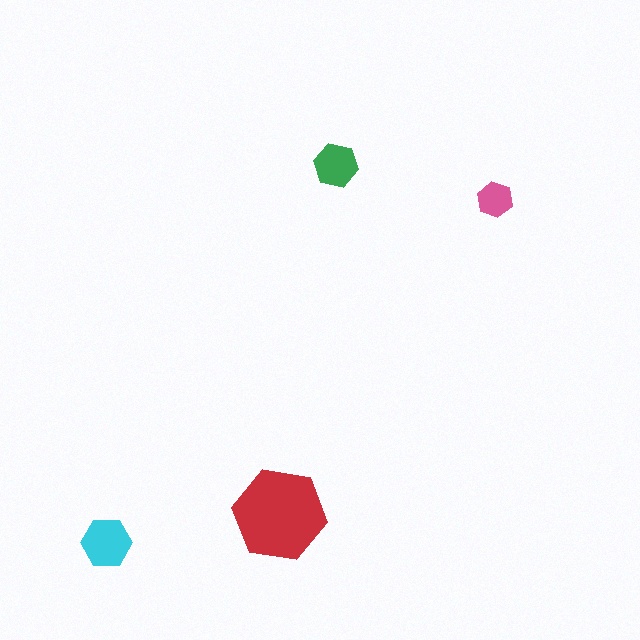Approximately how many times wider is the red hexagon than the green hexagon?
About 2 times wider.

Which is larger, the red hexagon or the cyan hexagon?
The red one.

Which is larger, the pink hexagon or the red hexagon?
The red one.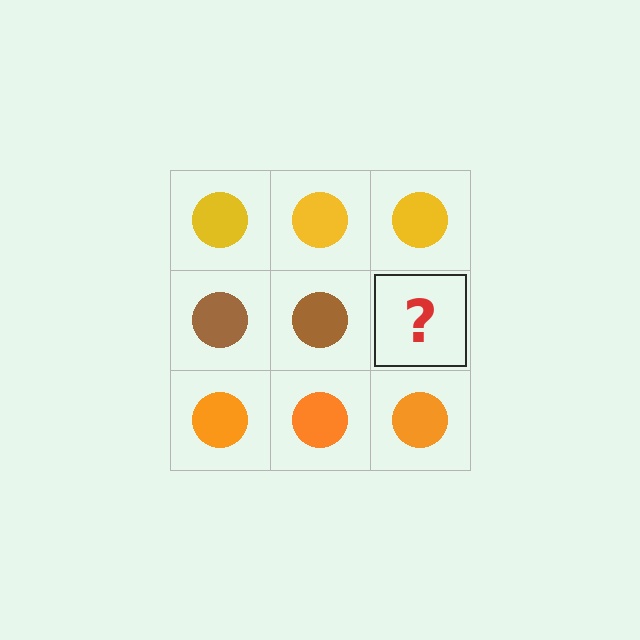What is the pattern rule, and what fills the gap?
The rule is that each row has a consistent color. The gap should be filled with a brown circle.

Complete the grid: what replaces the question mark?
The question mark should be replaced with a brown circle.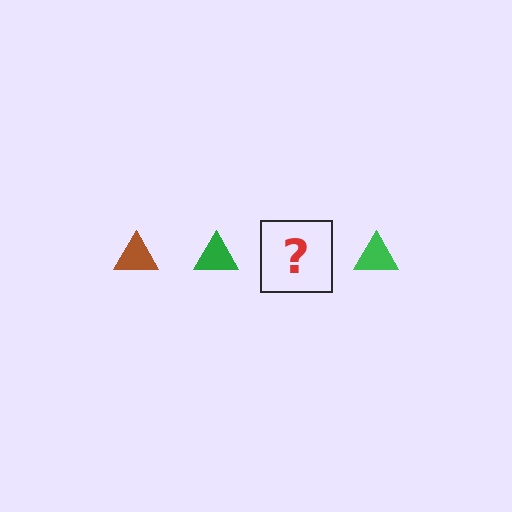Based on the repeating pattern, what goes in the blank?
The blank should be a brown triangle.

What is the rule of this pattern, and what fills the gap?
The rule is that the pattern cycles through brown, green triangles. The gap should be filled with a brown triangle.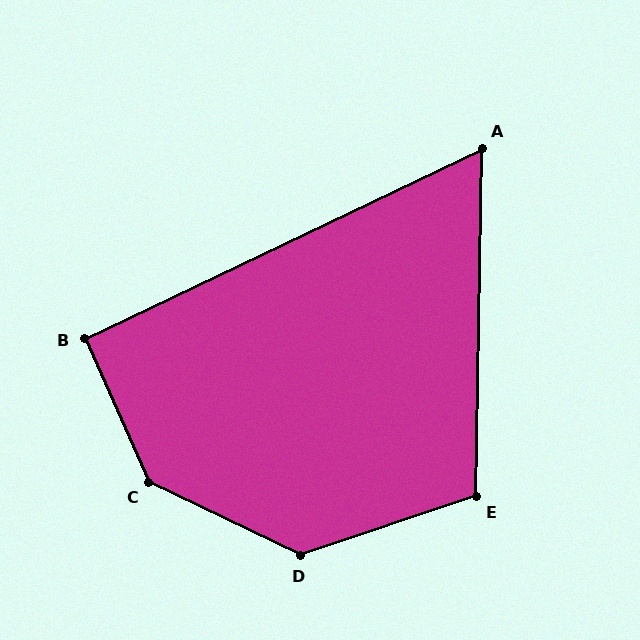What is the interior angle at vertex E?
Approximately 109 degrees (obtuse).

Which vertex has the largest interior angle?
C, at approximately 140 degrees.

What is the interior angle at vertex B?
Approximately 92 degrees (approximately right).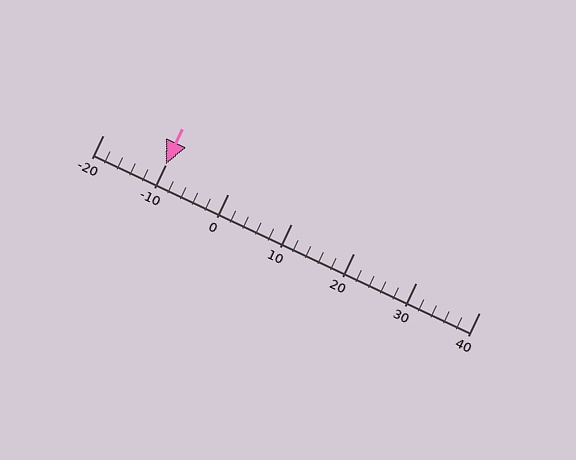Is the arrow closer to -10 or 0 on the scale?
The arrow is closer to -10.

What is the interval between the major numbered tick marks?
The major tick marks are spaced 10 units apart.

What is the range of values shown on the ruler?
The ruler shows values from -20 to 40.